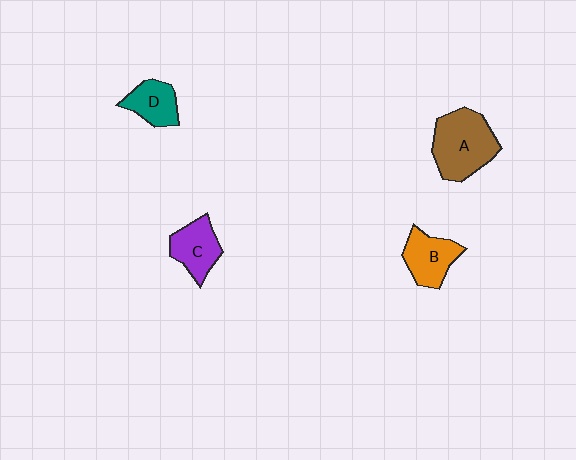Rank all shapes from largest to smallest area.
From largest to smallest: A (brown), B (orange), C (purple), D (teal).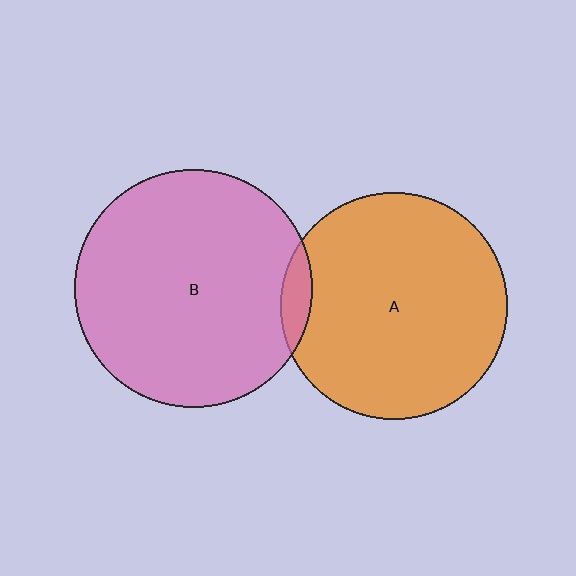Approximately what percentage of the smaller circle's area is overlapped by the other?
Approximately 5%.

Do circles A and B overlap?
Yes.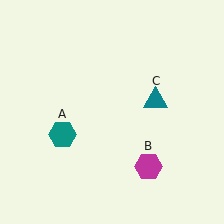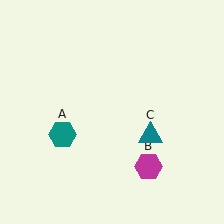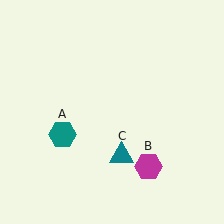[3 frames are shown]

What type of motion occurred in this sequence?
The teal triangle (object C) rotated clockwise around the center of the scene.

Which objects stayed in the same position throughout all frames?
Teal hexagon (object A) and magenta hexagon (object B) remained stationary.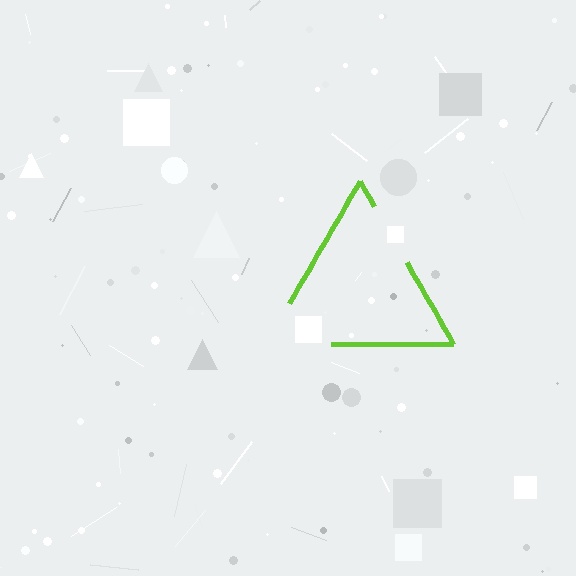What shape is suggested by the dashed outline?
The dashed outline suggests a triangle.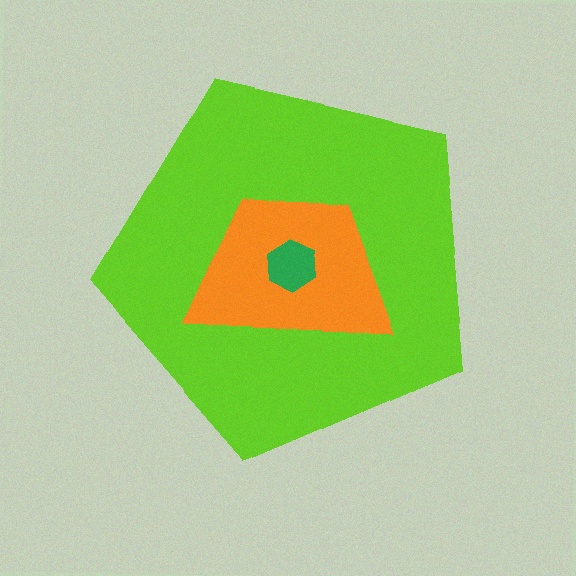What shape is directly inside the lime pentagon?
The orange trapezoid.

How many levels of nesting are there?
3.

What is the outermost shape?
The lime pentagon.